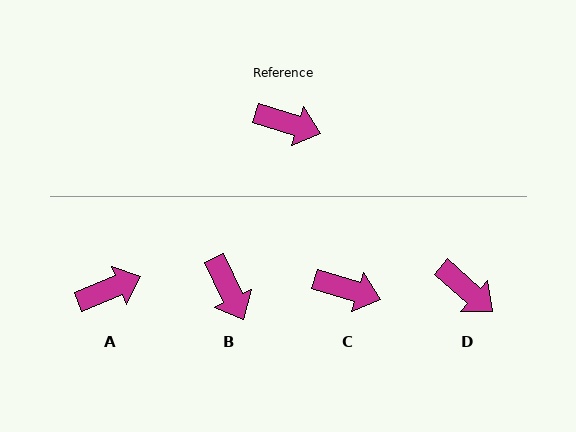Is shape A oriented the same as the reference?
No, it is off by about 40 degrees.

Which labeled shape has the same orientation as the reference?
C.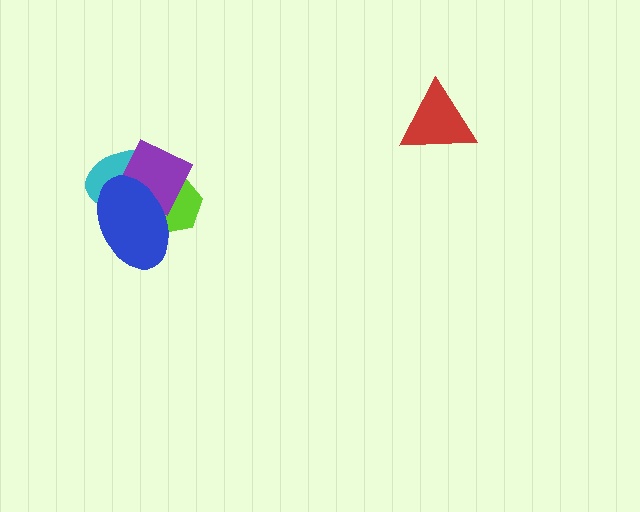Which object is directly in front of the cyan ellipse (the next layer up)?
The purple diamond is directly in front of the cyan ellipse.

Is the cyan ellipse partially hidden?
Yes, it is partially covered by another shape.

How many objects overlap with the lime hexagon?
3 objects overlap with the lime hexagon.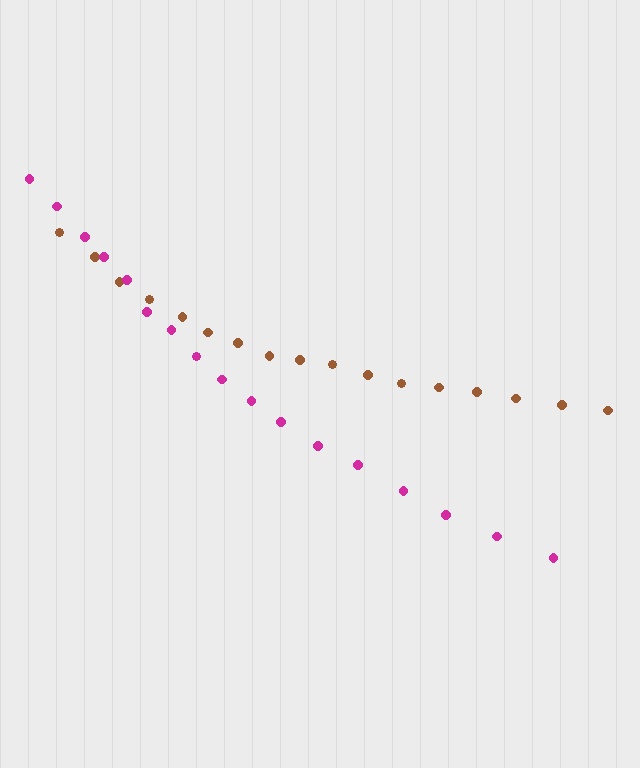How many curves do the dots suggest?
There are 2 distinct paths.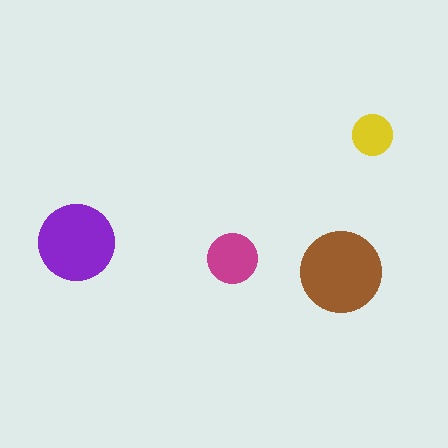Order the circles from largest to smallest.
the brown one, the purple one, the magenta one, the yellow one.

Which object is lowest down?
The brown circle is bottommost.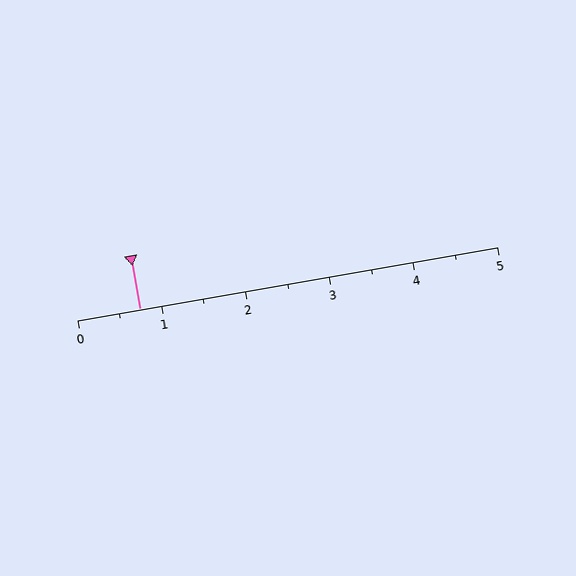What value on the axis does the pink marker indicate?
The marker indicates approximately 0.8.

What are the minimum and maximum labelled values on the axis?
The axis runs from 0 to 5.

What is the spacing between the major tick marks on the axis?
The major ticks are spaced 1 apart.